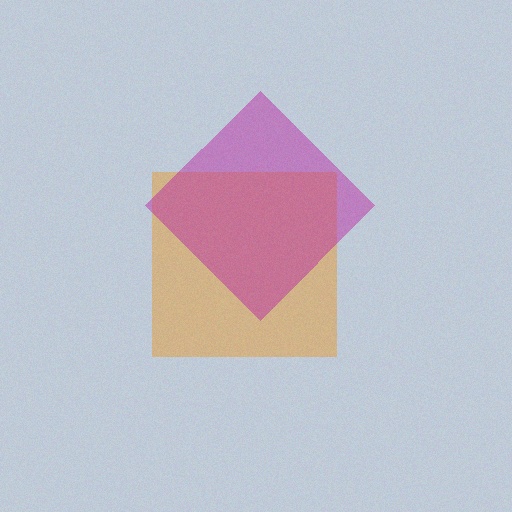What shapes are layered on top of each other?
The layered shapes are: an orange square, a magenta diamond.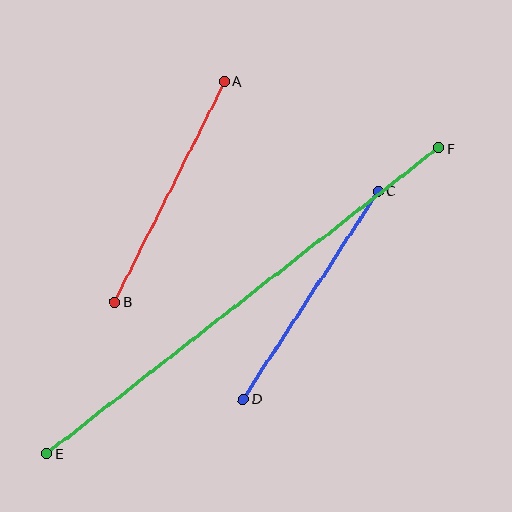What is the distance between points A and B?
The distance is approximately 247 pixels.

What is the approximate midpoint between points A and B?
The midpoint is at approximately (170, 192) pixels.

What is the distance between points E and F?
The distance is approximately 497 pixels.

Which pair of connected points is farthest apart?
Points E and F are farthest apart.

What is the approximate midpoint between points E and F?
The midpoint is at approximately (243, 301) pixels.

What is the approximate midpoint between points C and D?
The midpoint is at approximately (310, 295) pixels.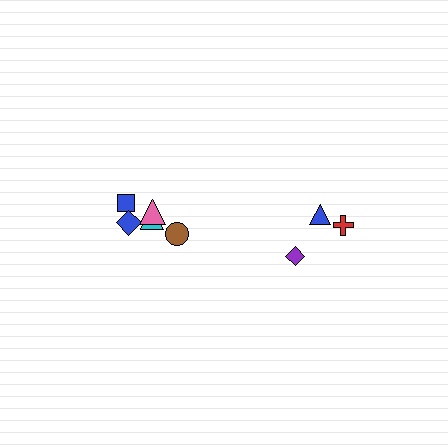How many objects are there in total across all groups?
There are 8 objects.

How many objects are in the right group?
There are 3 objects.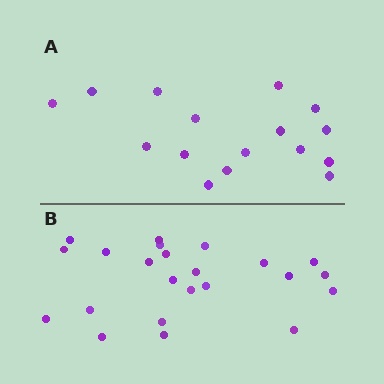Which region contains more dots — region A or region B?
Region B (the bottom region) has more dots.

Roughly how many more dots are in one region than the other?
Region B has roughly 8 or so more dots than region A.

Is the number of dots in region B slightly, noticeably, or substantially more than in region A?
Region B has noticeably more, but not dramatically so. The ratio is roughly 1.4 to 1.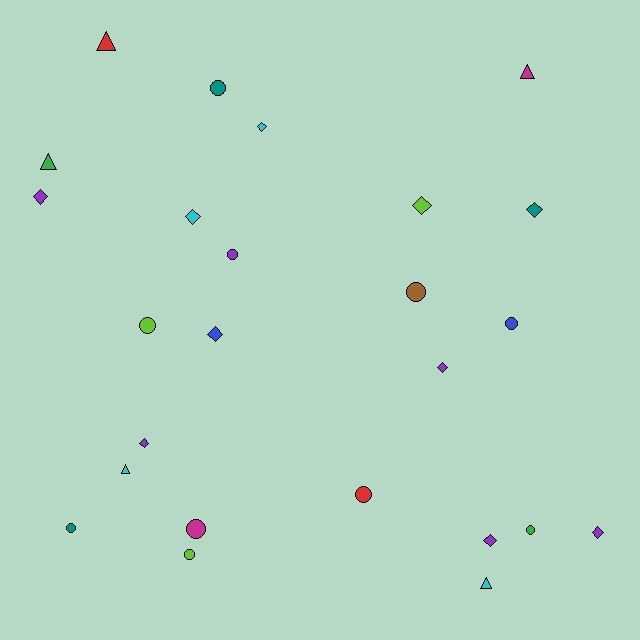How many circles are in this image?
There are 10 circles.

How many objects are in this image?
There are 25 objects.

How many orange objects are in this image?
There are no orange objects.